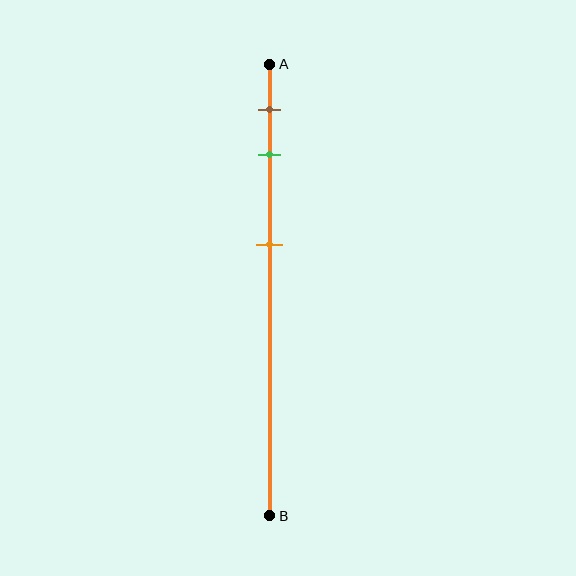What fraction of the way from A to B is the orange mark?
The orange mark is approximately 40% (0.4) of the way from A to B.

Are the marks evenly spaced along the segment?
No, the marks are not evenly spaced.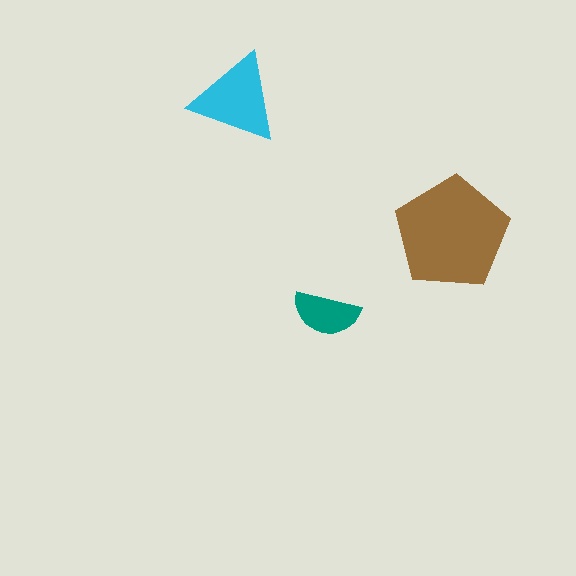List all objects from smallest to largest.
The teal semicircle, the cyan triangle, the brown pentagon.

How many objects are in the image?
There are 3 objects in the image.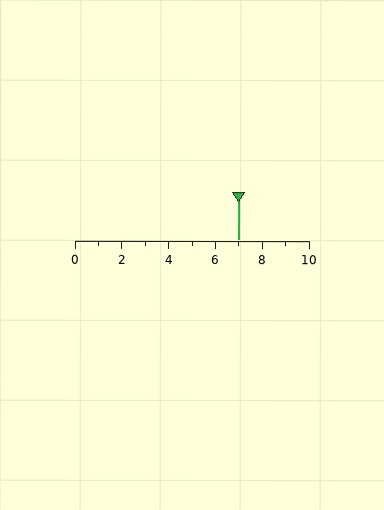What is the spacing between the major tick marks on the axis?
The major ticks are spaced 2 apart.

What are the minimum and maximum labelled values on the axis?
The axis runs from 0 to 10.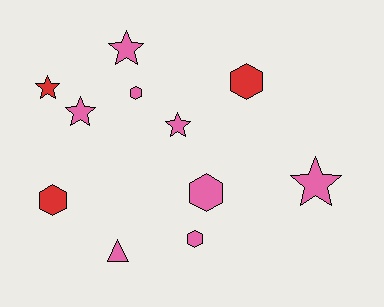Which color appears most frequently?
Pink, with 8 objects.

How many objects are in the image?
There are 11 objects.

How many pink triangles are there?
There is 1 pink triangle.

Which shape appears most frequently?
Hexagon, with 5 objects.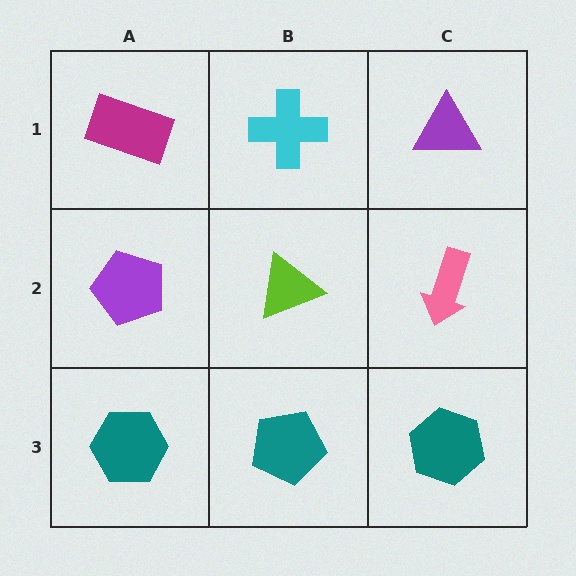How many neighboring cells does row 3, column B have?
3.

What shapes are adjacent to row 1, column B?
A lime triangle (row 2, column B), a magenta rectangle (row 1, column A), a purple triangle (row 1, column C).